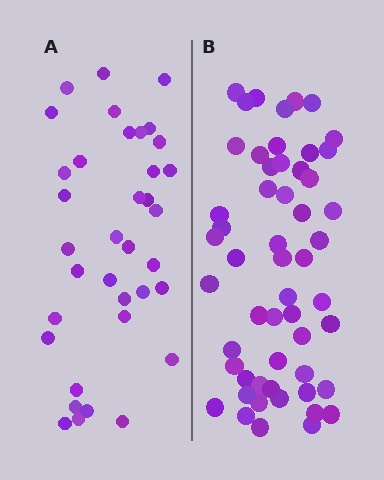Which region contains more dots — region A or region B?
Region B (the right region) has more dots.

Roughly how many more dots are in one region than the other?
Region B has approximately 20 more dots than region A.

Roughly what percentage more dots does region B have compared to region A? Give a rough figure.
About 50% more.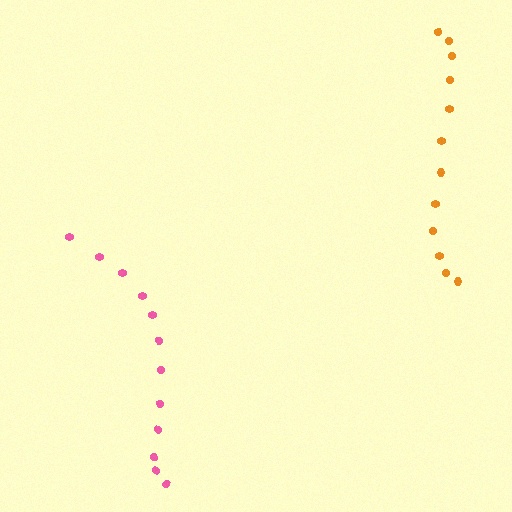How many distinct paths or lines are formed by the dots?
There are 2 distinct paths.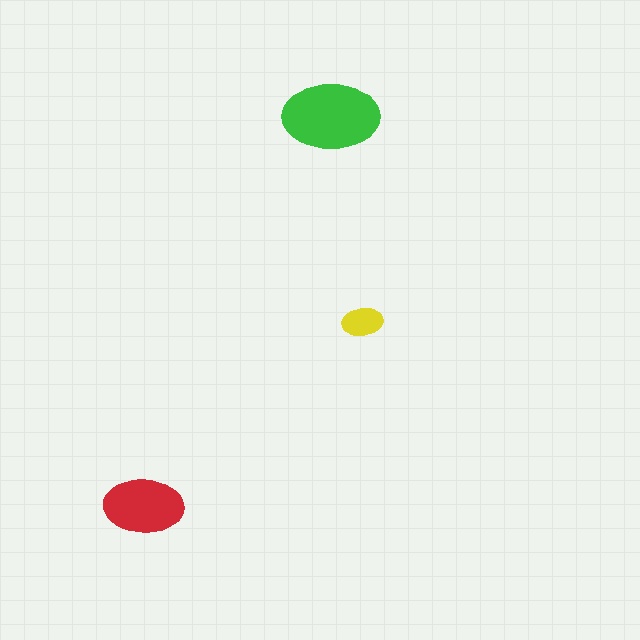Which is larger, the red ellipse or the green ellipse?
The green one.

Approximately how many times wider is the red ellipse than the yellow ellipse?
About 2 times wider.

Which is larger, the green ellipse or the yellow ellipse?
The green one.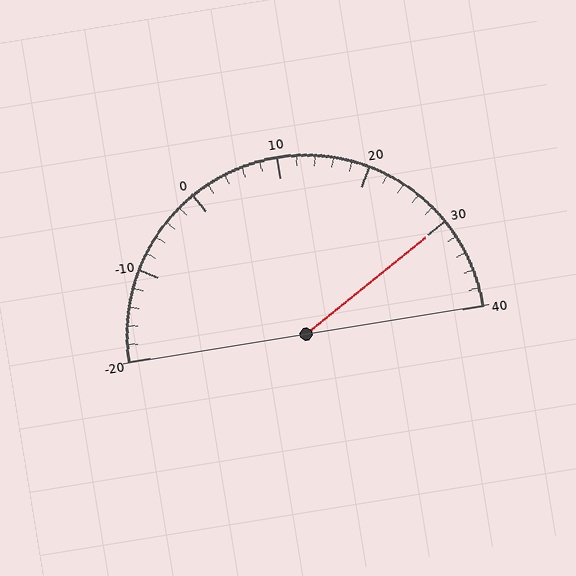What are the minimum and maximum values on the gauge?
The gauge ranges from -20 to 40.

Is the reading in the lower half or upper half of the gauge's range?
The reading is in the upper half of the range (-20 to 40).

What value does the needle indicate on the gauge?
The needle indicates approximately 30.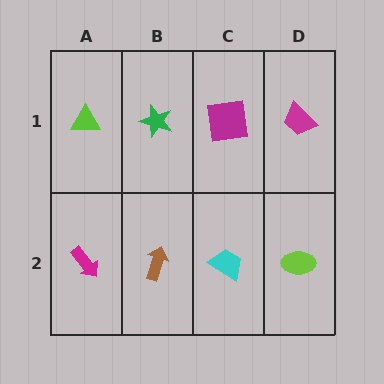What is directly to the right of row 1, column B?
A magenta square.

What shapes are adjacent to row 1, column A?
A magenta arrow (row 2, column A), a green star (row 1, column B).